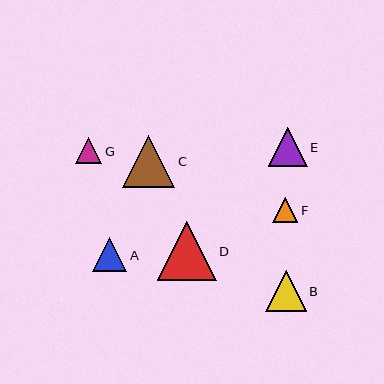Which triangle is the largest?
Triangle D is the largest with a size of approximately 59 pixels.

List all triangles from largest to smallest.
From largest to smallest: D, C, B, E, A, G, F.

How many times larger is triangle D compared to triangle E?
Triangle D is approximately 1.5 times the size of triangle E.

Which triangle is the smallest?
Triangle F is the smallest with a size of approximately 25 pixels.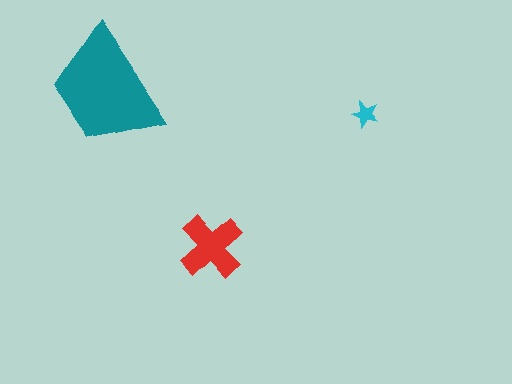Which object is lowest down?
The red cross is bottommost.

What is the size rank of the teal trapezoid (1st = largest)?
1st.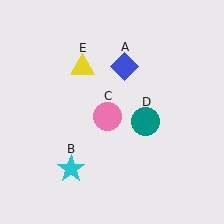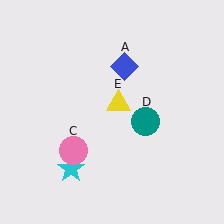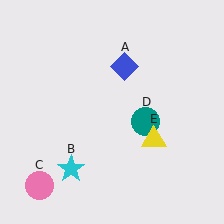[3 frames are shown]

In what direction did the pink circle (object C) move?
The pink circle (object C) moved down and to the left.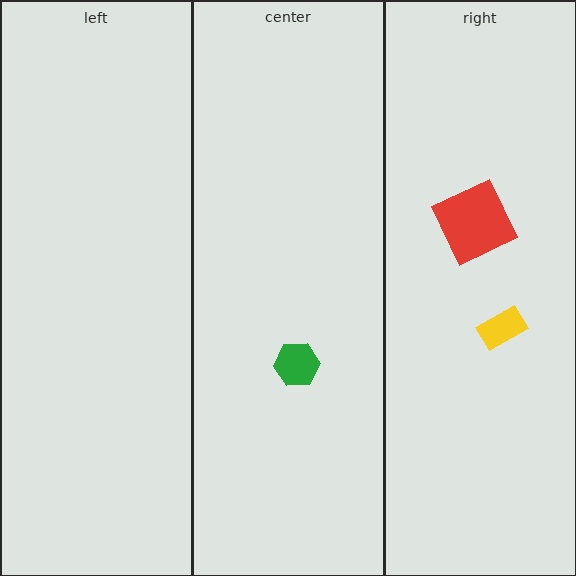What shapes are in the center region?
The green hexagon.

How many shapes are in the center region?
1.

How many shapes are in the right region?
2.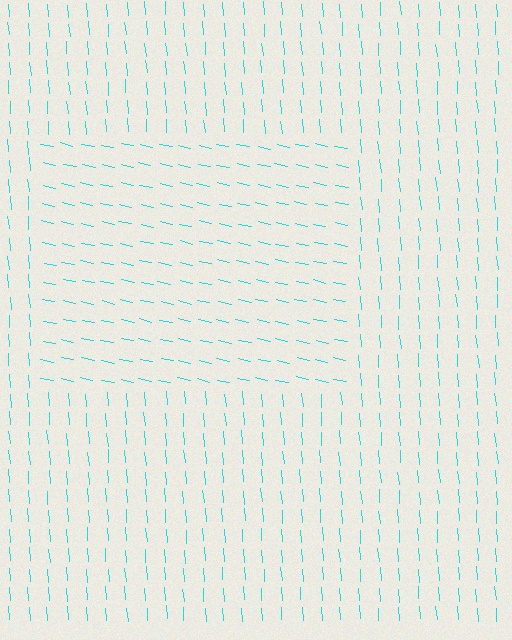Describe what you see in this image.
The image is filled with small cyan line segments. A rectangle region in the image has lines oriented differently from the surrounding lines, creating a visible texture boundary.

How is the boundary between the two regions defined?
The boundary is defined purely by a change in line orientation (approximately 73 degrees difference). All lines are the same color and thickness.